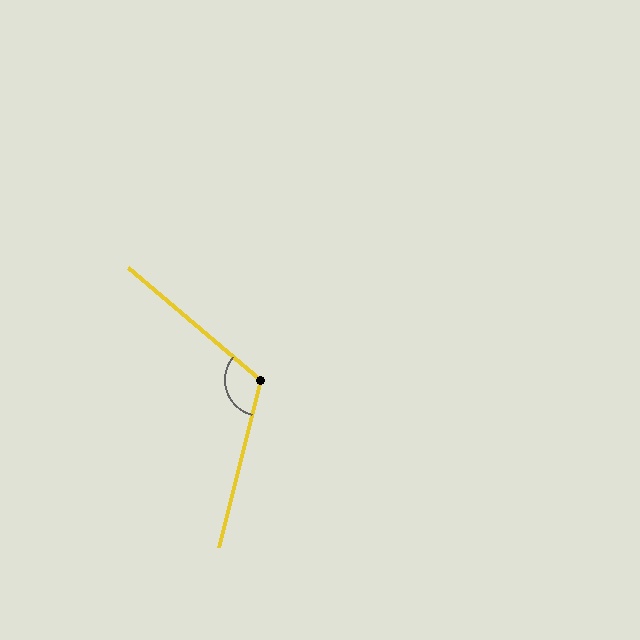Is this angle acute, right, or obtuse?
It is obtuse.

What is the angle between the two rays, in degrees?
Approximately 116 degrees.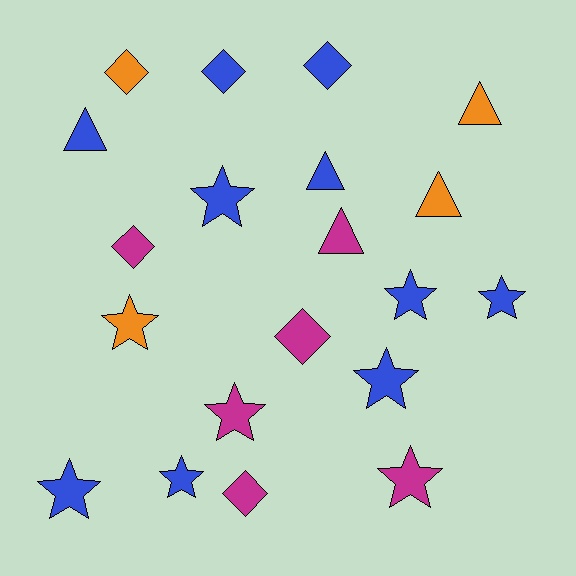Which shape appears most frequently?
Star, with 9 objects.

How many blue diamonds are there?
There are 2 blue diamonds.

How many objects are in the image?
There are 20 objects.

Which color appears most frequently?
Blue, with 10 objects.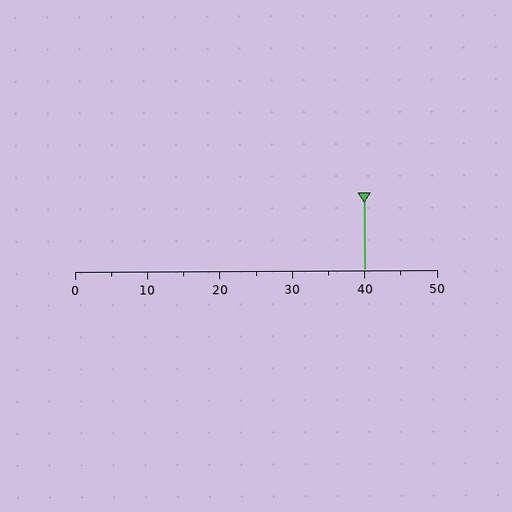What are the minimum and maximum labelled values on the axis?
The axis runs from 0 to 50.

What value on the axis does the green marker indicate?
The marker indicates approximately 40.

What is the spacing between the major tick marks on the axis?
The major ticks are spaced 10 apart.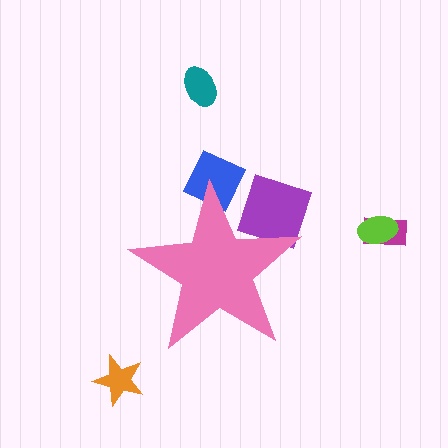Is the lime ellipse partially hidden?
No, the lime ellipse is fully visible.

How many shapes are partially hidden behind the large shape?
2 shapes are partially hidden.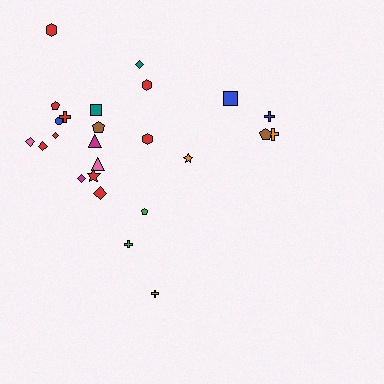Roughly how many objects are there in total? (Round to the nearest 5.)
Roughly 25 objects in total.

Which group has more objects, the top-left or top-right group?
The top-left group.